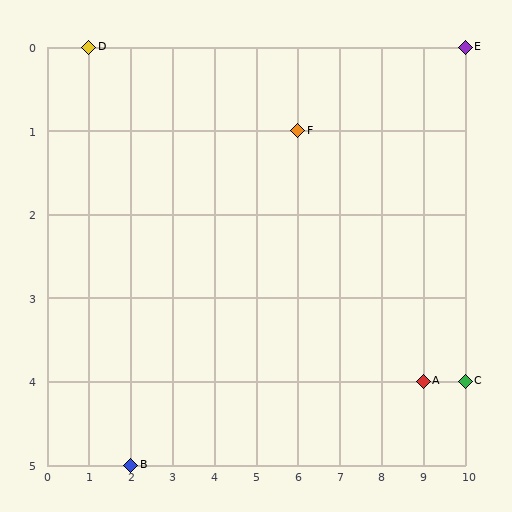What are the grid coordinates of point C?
Point C is at grid coordinates (10, 4).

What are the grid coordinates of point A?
Point A is at grid coordinates (9, 4).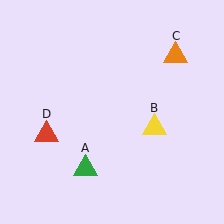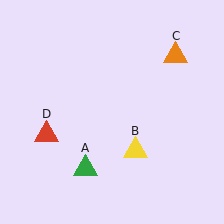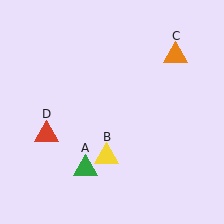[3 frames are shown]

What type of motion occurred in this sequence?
The yellow triangle (object B) rotated clockwise around the center of the scene.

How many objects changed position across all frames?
1 object changed position: yellow triangle (object B).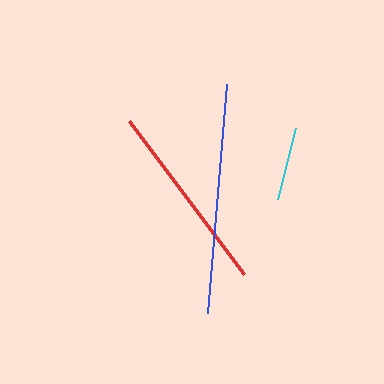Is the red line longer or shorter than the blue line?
The blue line is longer than the red line.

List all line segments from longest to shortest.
From longest to shortest: blue, red, cyan.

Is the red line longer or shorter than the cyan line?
The red line is longer than the cyan line.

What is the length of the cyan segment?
The cyan segment is approximately 73 pixels long.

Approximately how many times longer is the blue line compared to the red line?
The blue line is approximately 1.2 times the length of the red line.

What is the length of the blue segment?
The blue segment is approximately 230 pixels long.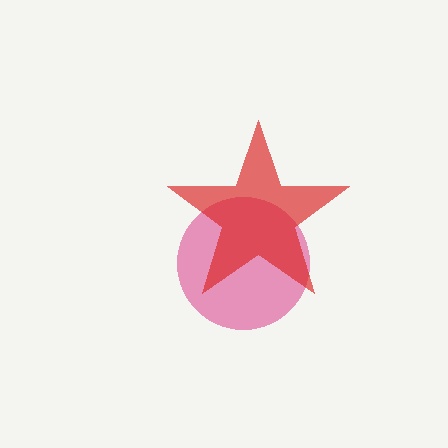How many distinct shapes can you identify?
There are 2 distinct shapes: a magenta circle, a red star.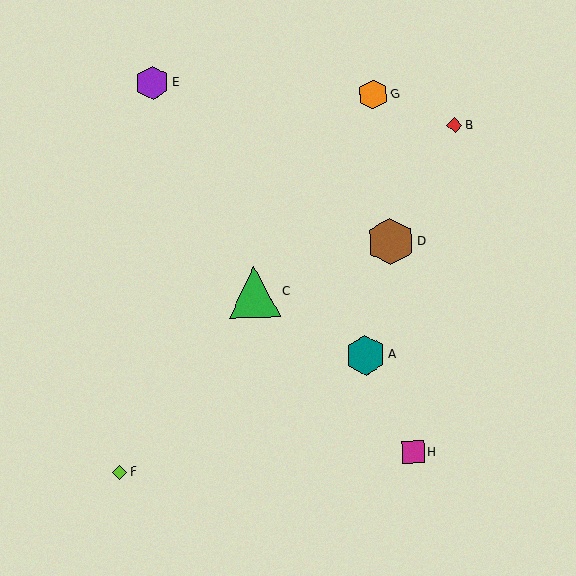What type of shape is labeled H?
Shape H is a magenta square.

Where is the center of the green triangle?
The center of the green triangle is at (254, 292).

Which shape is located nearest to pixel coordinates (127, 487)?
The lime diamond (labeled F) at (120, 472) is nearest to that location.